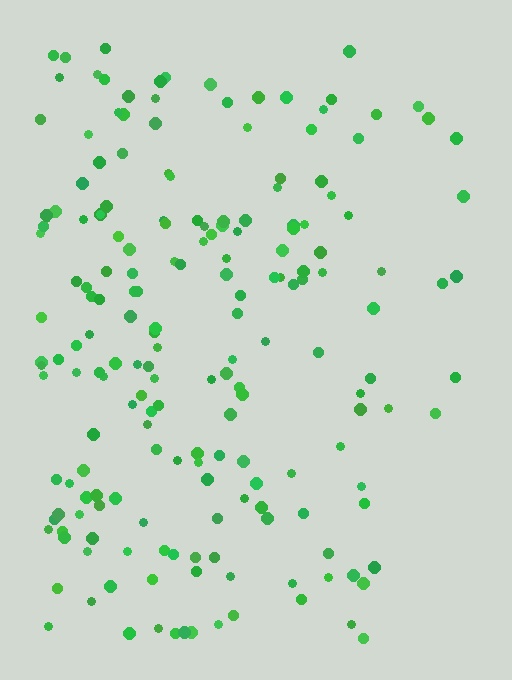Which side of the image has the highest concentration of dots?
The left.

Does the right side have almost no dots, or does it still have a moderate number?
Still a moderate number, just noticeably fewer than the left.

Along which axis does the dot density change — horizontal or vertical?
Horizontal.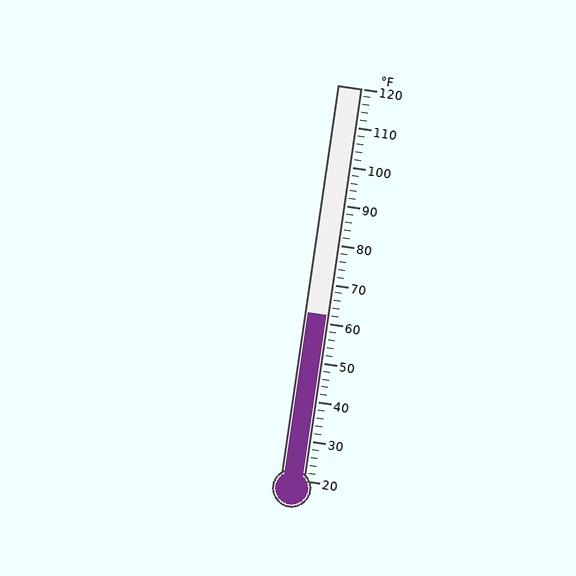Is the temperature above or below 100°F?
The temperature is below 100°F.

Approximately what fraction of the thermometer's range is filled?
The thermometer is filled to approximately 40% of its range.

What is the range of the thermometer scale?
The thermometer scale ranges from 20°F to 120°F.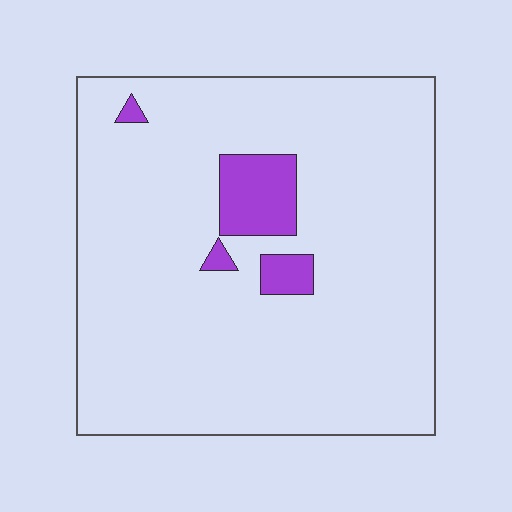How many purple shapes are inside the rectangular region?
4.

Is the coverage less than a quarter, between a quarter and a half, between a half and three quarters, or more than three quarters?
Less than a quarter.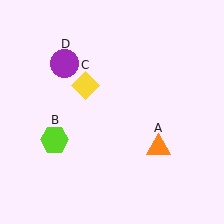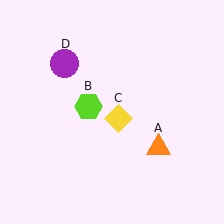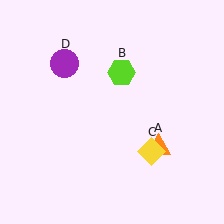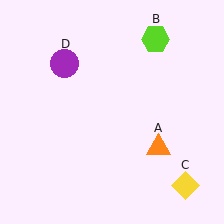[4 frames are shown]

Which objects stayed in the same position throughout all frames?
Orange triangle (object A) and purple circle (object D) remained stationary.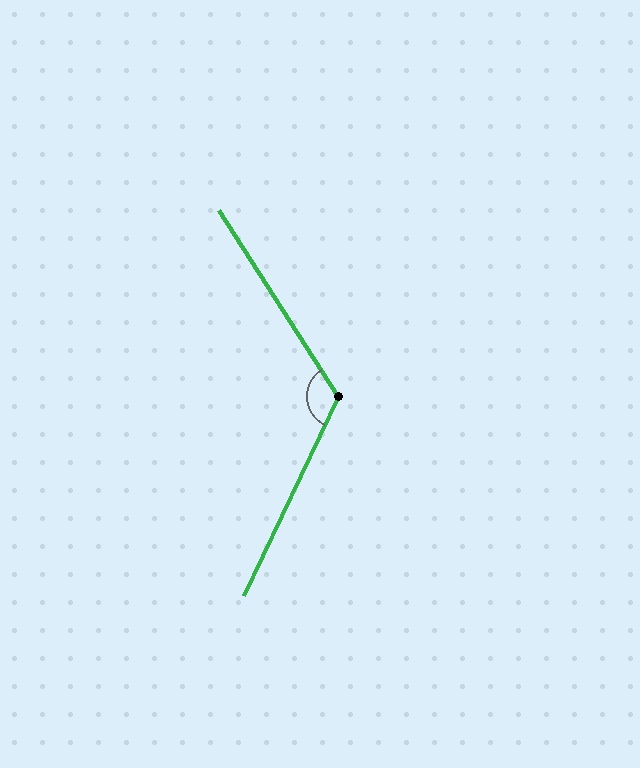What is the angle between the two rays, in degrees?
Approximately 122 degrees.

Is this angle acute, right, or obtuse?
It is obtuse.